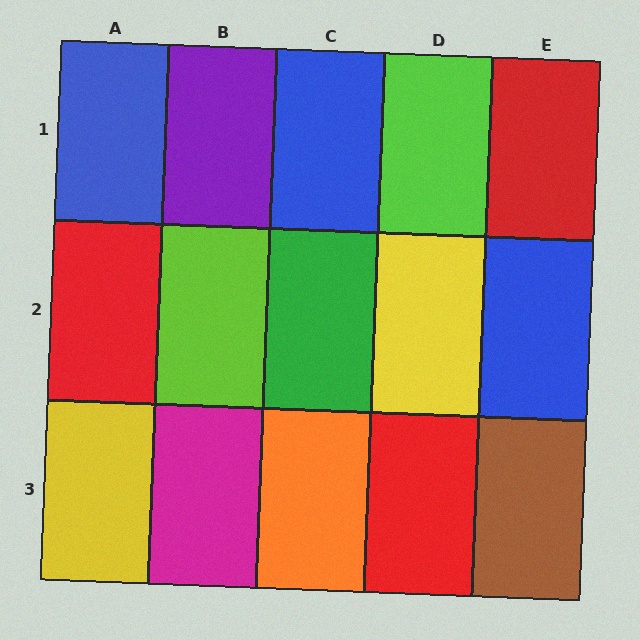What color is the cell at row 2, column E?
Blue.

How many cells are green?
1 cell is green.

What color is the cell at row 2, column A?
Red.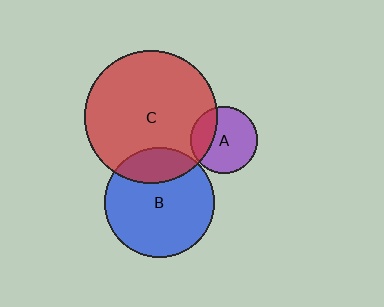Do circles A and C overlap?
Yes.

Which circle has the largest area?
Circle C (red).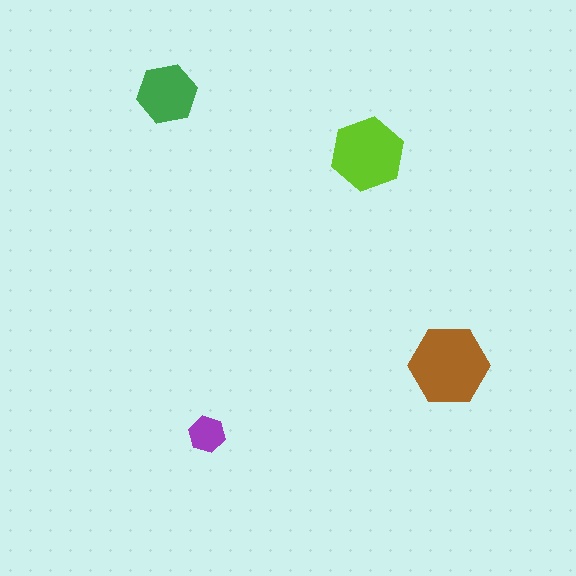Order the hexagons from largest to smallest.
the brown one, the lime one, the green one, the purple one.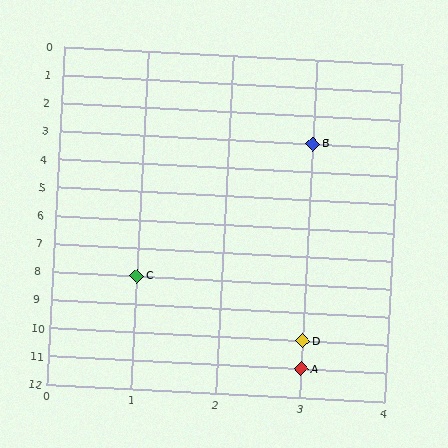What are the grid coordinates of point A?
Point A is at grid coordinates (3, 11).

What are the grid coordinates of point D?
Point D is at grid coordinates (3, 10).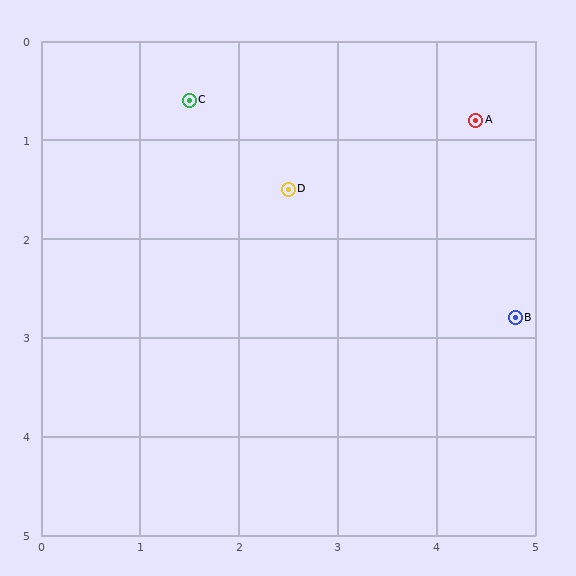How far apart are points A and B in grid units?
Points A and B are about 2.0 grid units apart.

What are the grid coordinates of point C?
Point C is at approximately (1.5, 0.6).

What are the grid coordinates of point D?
Point D is at approximately (2.5, 1.5).